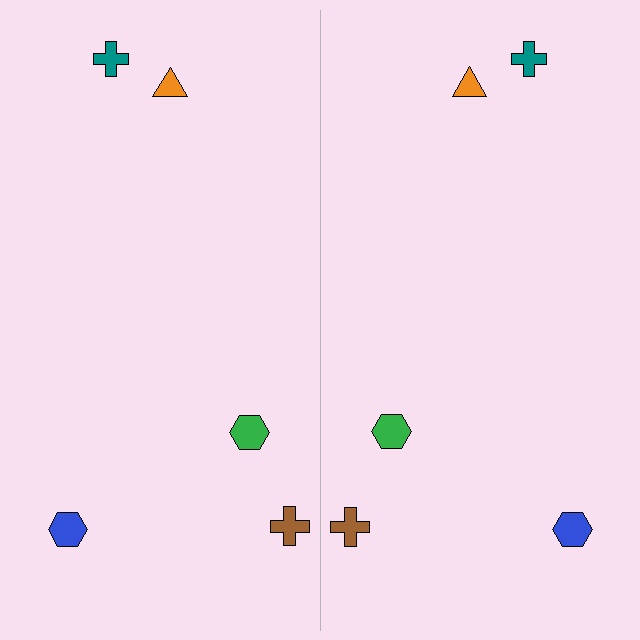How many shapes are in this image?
There are 10 shapes in this image.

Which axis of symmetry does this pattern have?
The pattern has a vertical axis of symmetry running through the center of the image.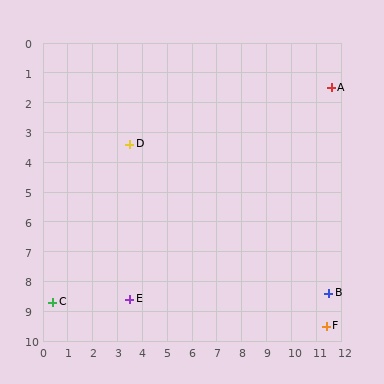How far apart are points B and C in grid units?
Points B and C are about 11.1 grid units apart.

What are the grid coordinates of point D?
Point D is at approximately (3.5, 3.4).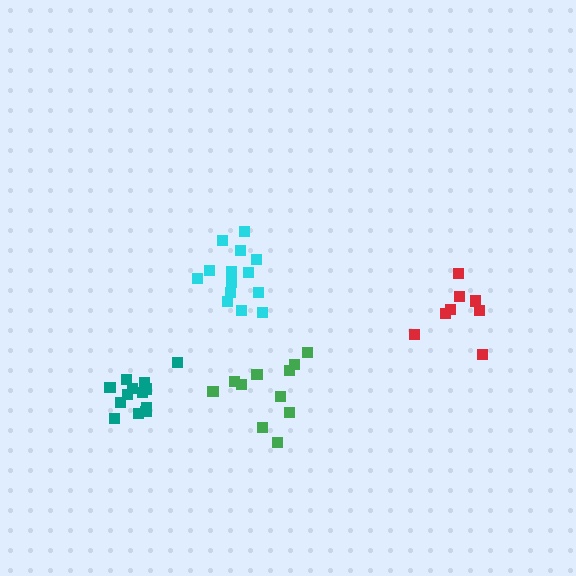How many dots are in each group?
Group 1: 8 dots, Group 2: 13 dots, Group 3: 11 dots, Group 4: 14 dots (46 total).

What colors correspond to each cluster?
The clusters are colored: red, teal, green, cyan.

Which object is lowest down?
The green cluster is bottommost.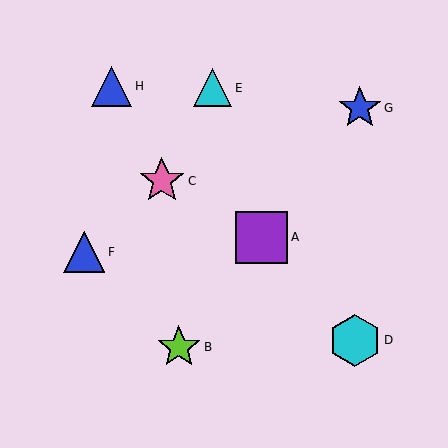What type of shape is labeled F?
Shape F is a blue triangle.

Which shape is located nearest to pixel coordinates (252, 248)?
The purple square (labeled A) at (262, 237) is nearest to that location.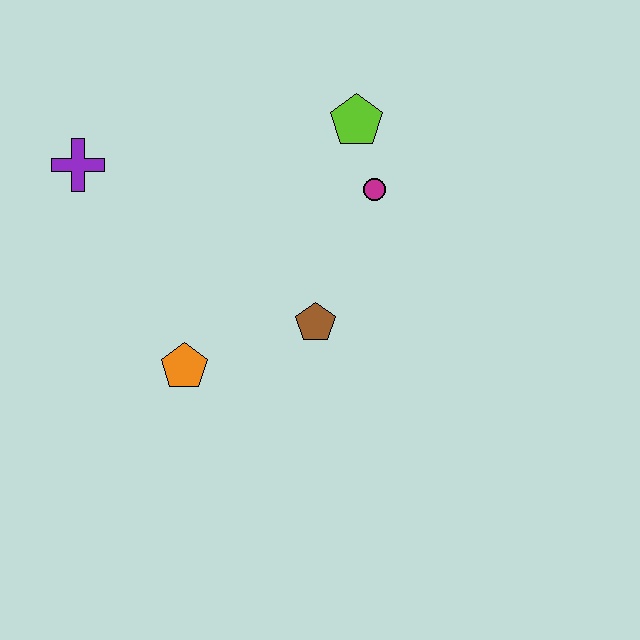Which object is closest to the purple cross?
The orange pentagon is closest to the purple cross.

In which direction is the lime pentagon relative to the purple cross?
The lime pentagon is to the right of the purple cross.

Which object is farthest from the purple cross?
The magenta circle is farthest from the purple cross.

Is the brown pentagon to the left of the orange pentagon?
No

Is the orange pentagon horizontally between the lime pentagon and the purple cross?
Yes